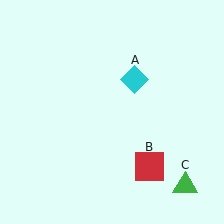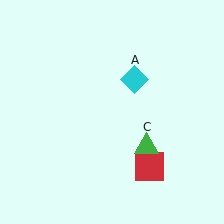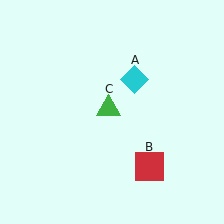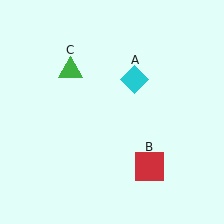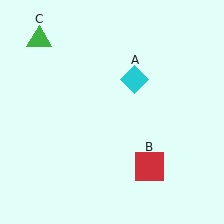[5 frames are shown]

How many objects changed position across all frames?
1 object changed position: green triangle (object C).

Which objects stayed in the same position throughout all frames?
Cyan diamond (object A) and red square (object B) remained stationary.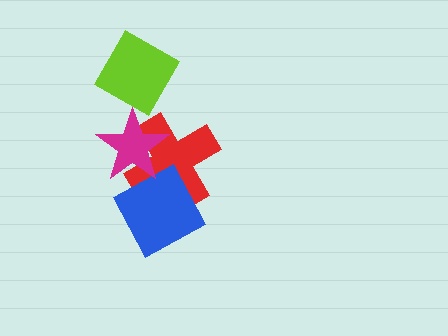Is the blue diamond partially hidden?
Yes, it is partially covered by another shape.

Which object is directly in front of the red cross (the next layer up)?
The blue diamond is directly in front of the red cross.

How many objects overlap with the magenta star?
2 objects overlap with the magenta star.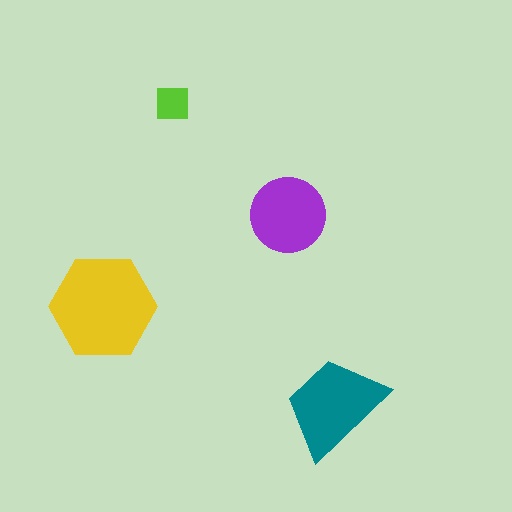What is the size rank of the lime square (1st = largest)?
4th.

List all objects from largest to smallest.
The yellow hexagon, the teal trapezoid, the purple circle, the lime square.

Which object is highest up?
The lime square is topmost.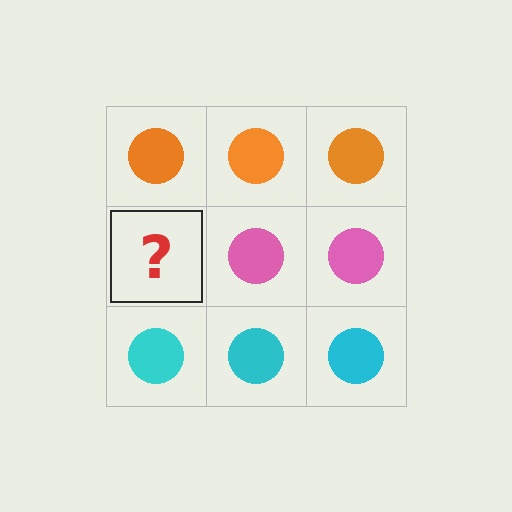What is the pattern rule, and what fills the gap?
The rule is that each row has a consistent color. The gap should be filled with a pink circle.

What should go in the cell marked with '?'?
The missing cell should contain a pink circle.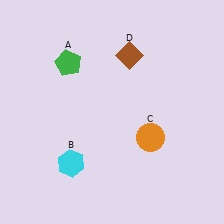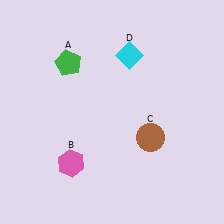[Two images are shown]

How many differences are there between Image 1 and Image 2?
There are 3 differences between the two images.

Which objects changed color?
B changed from cyan to pink. C changed from orange to brown. D changed from brown to cyan.